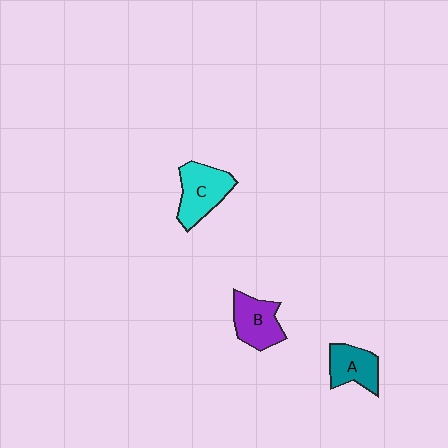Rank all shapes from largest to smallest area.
From largest to smallest: C (cyan), B (purple), A (teal).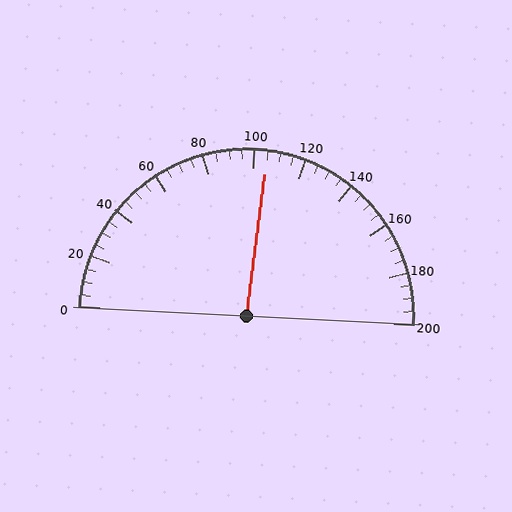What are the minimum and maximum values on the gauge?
The gauge ranges from 0 to 200.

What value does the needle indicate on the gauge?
The needle indicates approximately 105.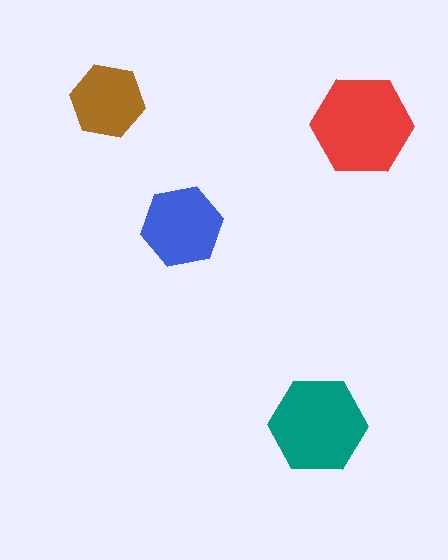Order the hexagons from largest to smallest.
the red one, the teal one, the blue one, the brown one.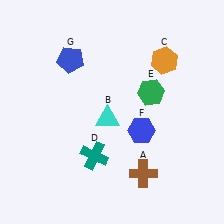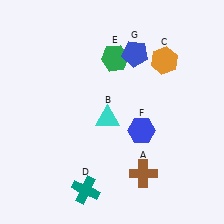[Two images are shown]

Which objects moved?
The objects that moved are: the teal cross (D), the green hexagon (E), the blue pentagon (G).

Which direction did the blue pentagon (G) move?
The blue pentagon (G) moved right.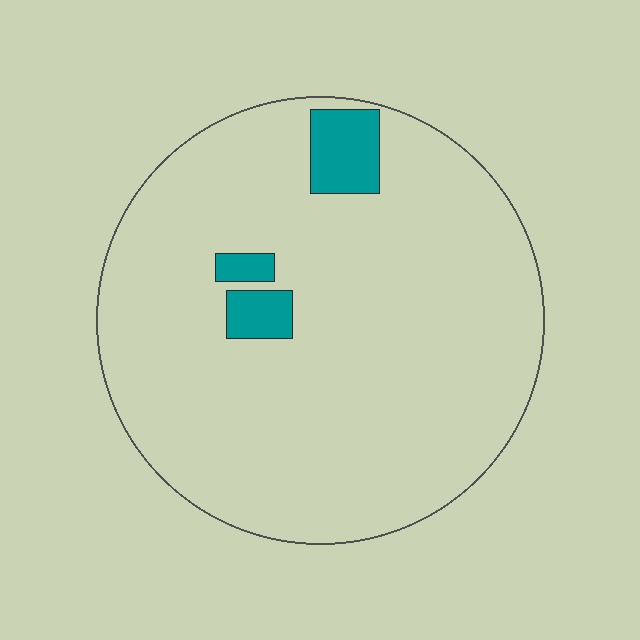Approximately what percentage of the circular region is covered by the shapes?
Approximately 5%.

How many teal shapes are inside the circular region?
3.